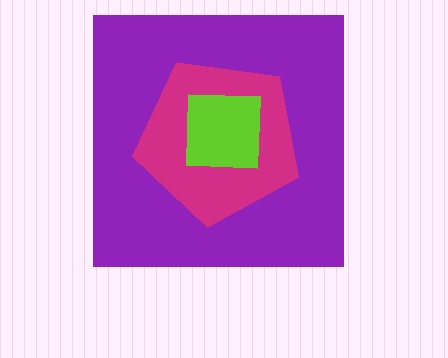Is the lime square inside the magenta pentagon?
Yes.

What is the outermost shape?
The purple square.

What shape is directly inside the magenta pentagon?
The lime square.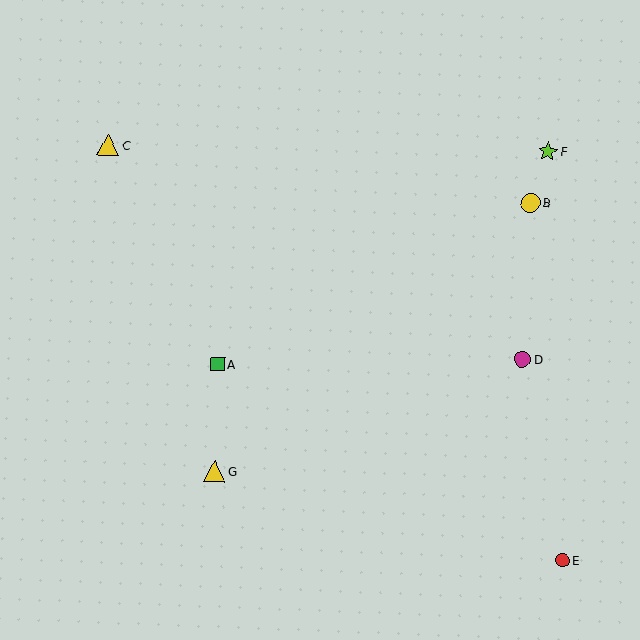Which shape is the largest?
The yellow triangle (labeled C) is the largest.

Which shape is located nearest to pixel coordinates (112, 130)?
The yellow triangle (labeled C) at (108, 145) is nearest to that location.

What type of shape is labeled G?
Shape G is a yellow triangle.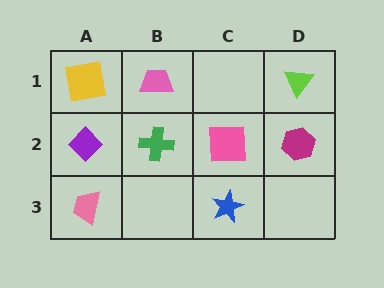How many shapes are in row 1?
3 shapes.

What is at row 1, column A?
A yellow square.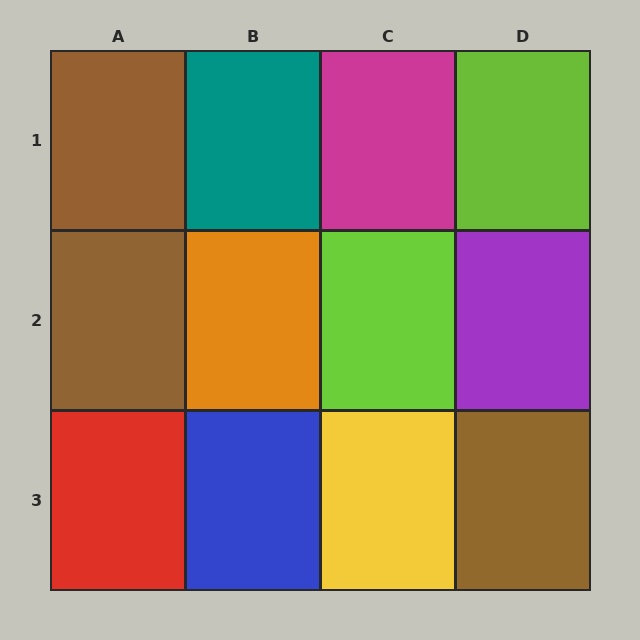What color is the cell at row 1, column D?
Lime.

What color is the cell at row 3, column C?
Yellow.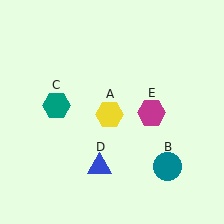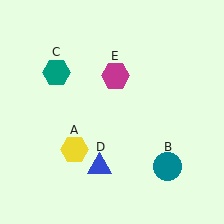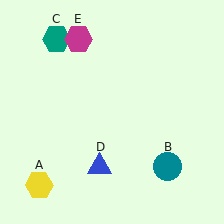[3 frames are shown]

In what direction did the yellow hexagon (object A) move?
The yellow hexagon (object A) moved down and to the left.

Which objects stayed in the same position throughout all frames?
Teal circle (object B) and blue triangle (object D) remained stationary.